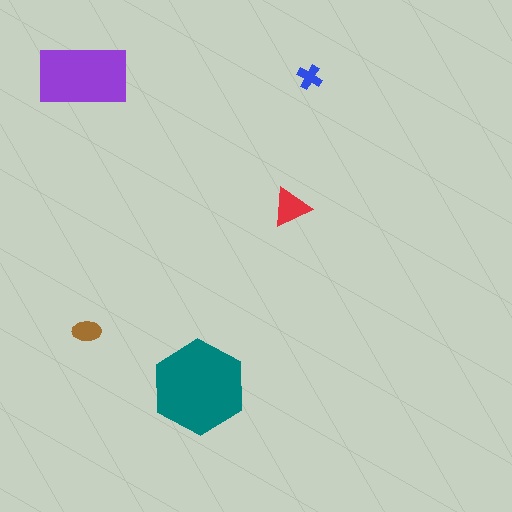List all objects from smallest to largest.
The blue cross, the brown ellipse, the red triangle, the purple rectangle, the teal hexagon.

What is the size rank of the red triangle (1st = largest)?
3rd.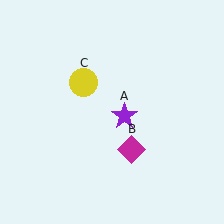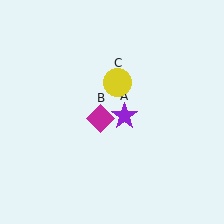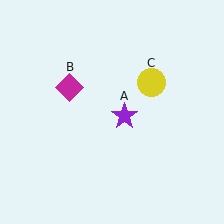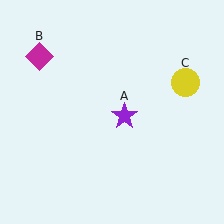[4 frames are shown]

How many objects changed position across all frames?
2 objects changed position: magenta diamond (object B), yellow circle (object C).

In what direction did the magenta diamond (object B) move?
The magenta diamond (object B) moved up and to the left.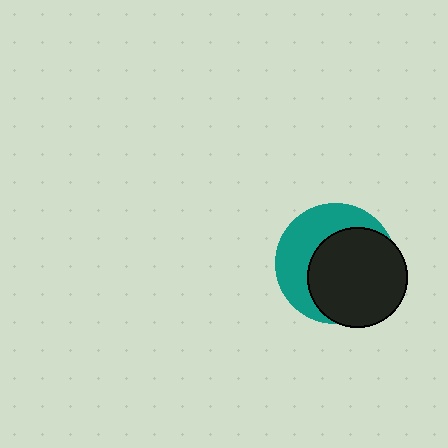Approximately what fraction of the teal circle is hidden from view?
Roughly 58% of the teal circle is hidden behind the black circle.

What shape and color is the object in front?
The object in front is a black circle.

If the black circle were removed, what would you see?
You would see the complete teal circle.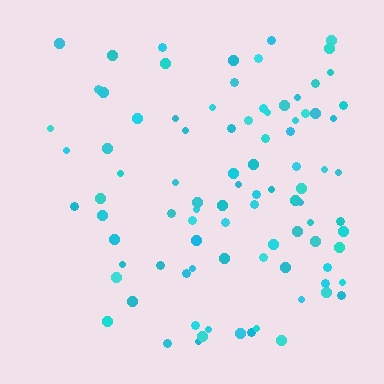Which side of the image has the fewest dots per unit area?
The left.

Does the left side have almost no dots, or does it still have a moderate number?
Still a moderate number, just noticeably fewer than the right.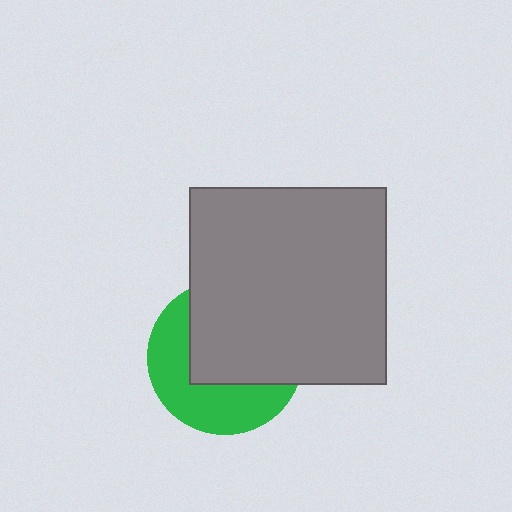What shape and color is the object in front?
The object in front is a gray square.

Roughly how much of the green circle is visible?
A small part of it is visible (roughly 44%).